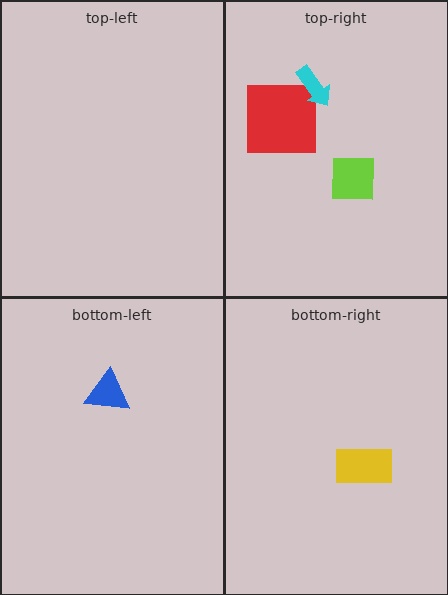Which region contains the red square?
The top-right region.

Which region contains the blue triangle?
The bottom-left region.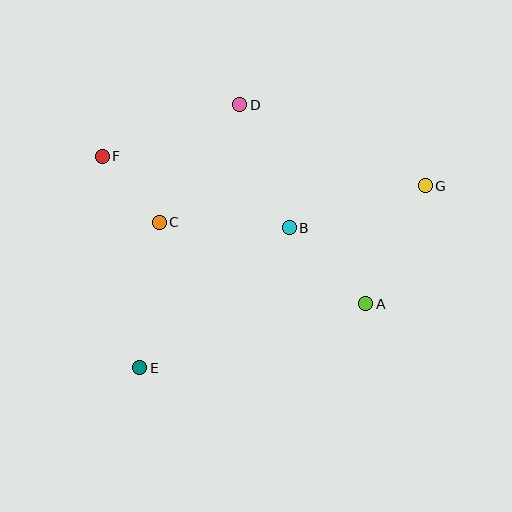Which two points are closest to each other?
Points C and F are closest to each other.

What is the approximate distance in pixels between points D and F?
The distance between D and F is approximately 147 pixels.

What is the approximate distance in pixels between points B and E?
The distance between B and E is approximately 205 pixels.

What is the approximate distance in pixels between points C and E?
The distance between C and E is approximately 147 pixels.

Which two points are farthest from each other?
Points E and G are farthest from each other.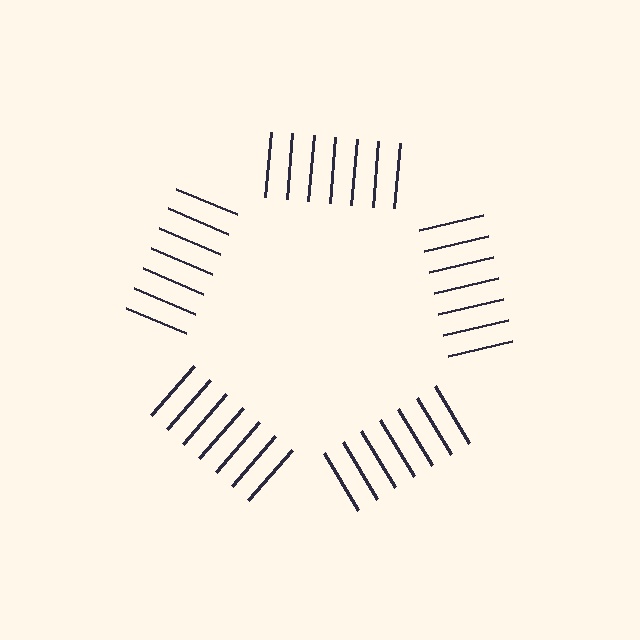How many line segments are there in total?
35 — 7 along each of the 5 edges.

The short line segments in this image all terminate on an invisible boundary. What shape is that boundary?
An illusory pentagon — the line segments terminate on its edges but no continuous stroke is drawn.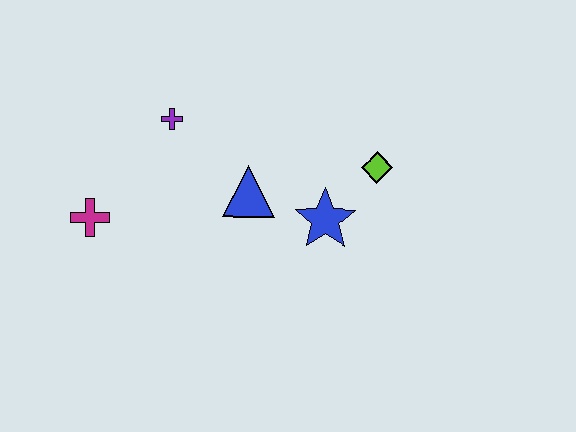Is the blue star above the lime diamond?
No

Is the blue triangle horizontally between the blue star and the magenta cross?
Yes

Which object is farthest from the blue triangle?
The magenta cross is farthest from the blue triangle.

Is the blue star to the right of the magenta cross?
Yes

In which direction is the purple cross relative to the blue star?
The purple cross is to the left of the blue star.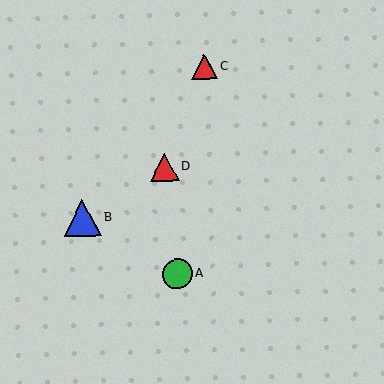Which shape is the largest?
The blue triangle (labeled B) is the largest.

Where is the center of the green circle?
The center of the green circle is at (178, 274).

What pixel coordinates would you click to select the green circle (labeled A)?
Click at (178, 274) to select the green circle A.